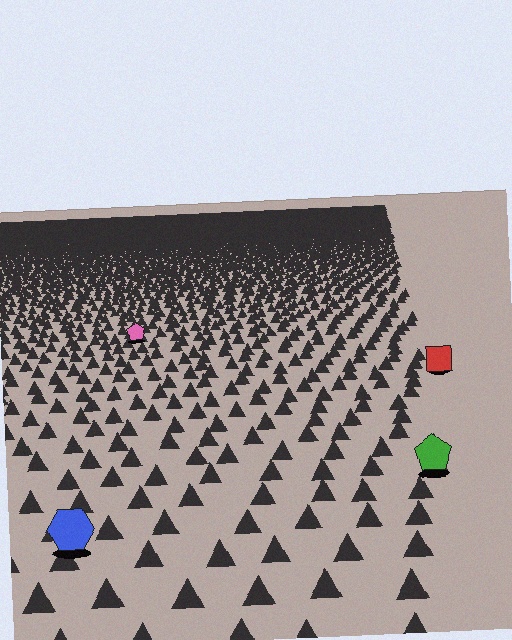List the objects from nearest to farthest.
From nearest to farthest: the blue hexagon, the green pentagon, the red square, the pink pentagon.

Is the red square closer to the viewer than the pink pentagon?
Yes. The red square is closer — you can tell from the texture gradient: the ground texture is coarser near it.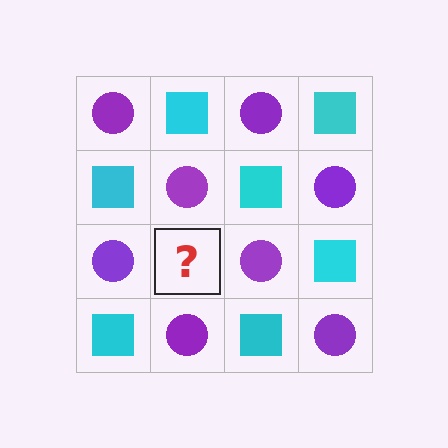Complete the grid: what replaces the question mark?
The question mark should be replaced with a cyan square.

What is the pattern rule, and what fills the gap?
The rule is that it alternates purple circle and cyan square in a checkerboard pattern. The gap should be filled with a cyan square.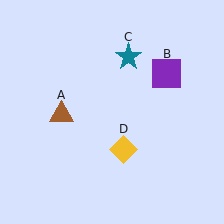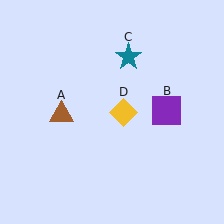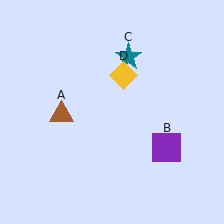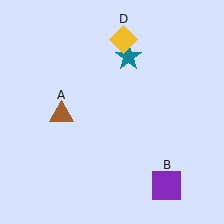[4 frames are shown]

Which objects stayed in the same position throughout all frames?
Brown triangle (object A) and teal star (object C) remained stationary.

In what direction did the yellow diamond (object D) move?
The yellow diamond (object D) moved up.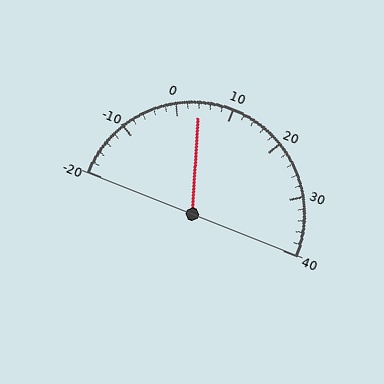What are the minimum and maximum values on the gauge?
The gauge ranges from -20 to 40.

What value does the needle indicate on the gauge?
The needle indicates approximately 4.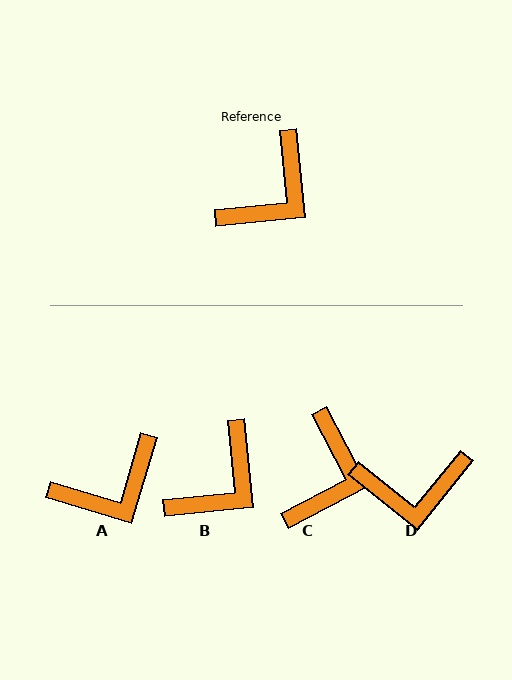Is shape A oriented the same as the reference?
No, it is off by about 22 degrees.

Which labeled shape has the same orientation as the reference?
B.